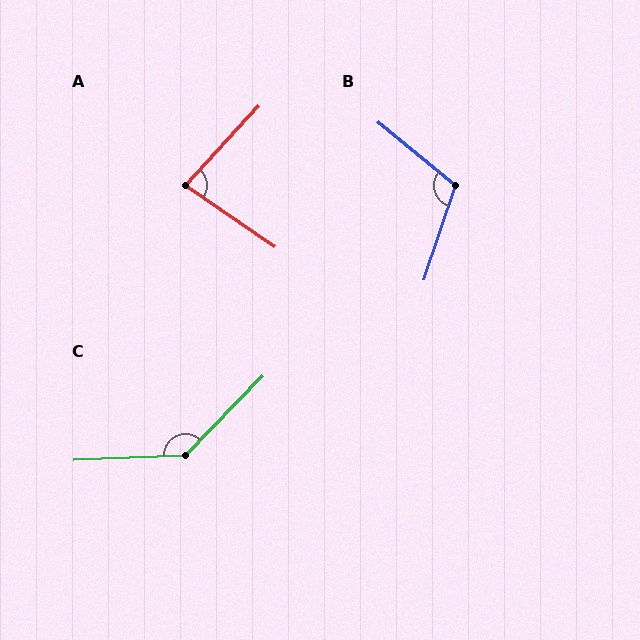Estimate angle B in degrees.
Approximately 111 degrees.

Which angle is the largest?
C, at approximately 137 degrees.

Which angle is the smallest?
A, at approximately 82 degrees.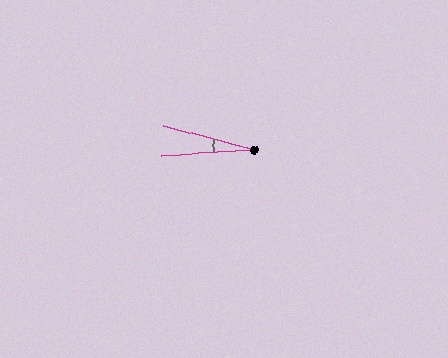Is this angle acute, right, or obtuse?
It is acute.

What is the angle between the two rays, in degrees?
Approximately 18 degrees.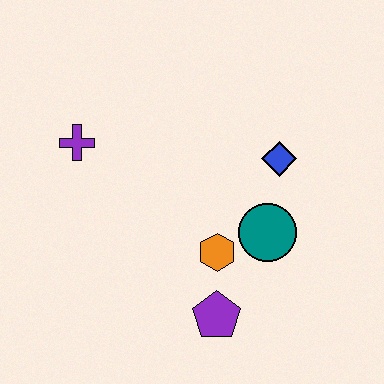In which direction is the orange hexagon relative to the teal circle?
The orange hexagon is to the left of the teal circle.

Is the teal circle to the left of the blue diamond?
Yes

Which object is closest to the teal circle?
The orange hexagon is closest to the teal circle.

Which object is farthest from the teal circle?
The purple cross is farthest from the teal circle.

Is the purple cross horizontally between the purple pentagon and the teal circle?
No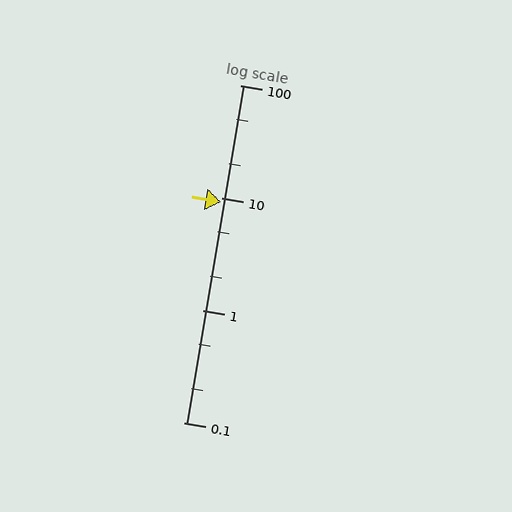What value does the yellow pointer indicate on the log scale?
The pointer indicates approximately 9.2.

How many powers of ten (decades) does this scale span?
The scale spans 3 decades, from 0.1 to 100.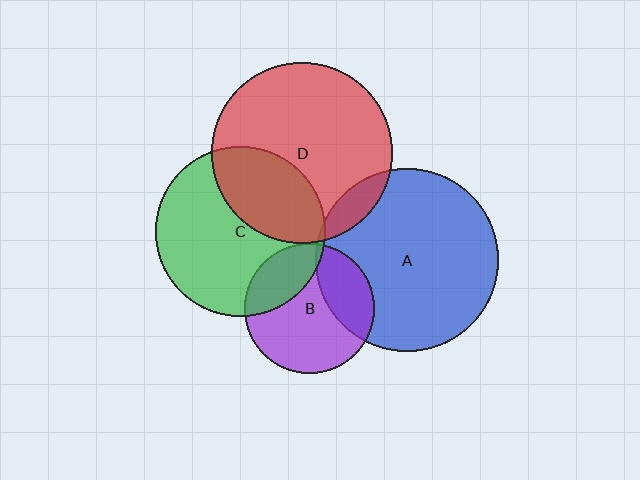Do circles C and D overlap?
Yes.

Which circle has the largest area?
Circle A (blue).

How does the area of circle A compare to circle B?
Approximately 2.0 times.